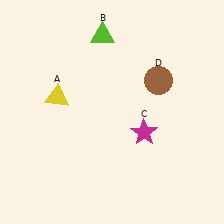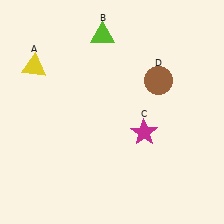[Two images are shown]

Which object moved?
The yellow triangle (A) moved up.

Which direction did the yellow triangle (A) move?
The yellow triangle (A) moved up.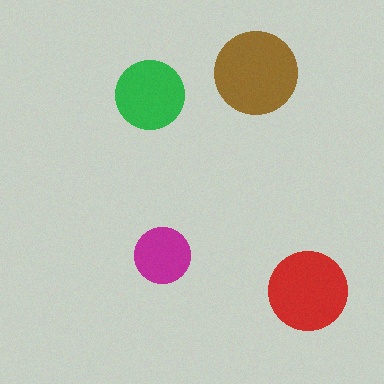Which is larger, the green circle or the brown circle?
The brown one.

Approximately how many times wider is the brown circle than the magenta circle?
About 1.5 times wider.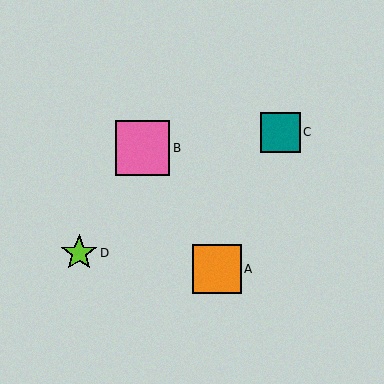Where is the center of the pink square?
The center of the pink square is at (143, 148).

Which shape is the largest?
The pink square (labeled B) is the largest.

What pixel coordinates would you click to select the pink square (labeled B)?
Click at (143, 148) to select the pink square B.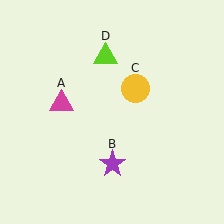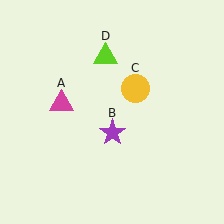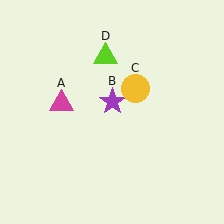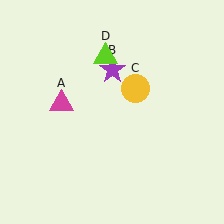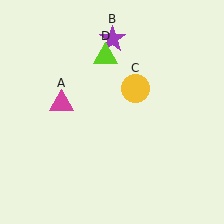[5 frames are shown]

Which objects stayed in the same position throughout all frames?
Magenta triangle (object A) and yellow circle (object C) and lime triangle (object D) remained stationary.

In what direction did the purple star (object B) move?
The purple star (object B) moved up.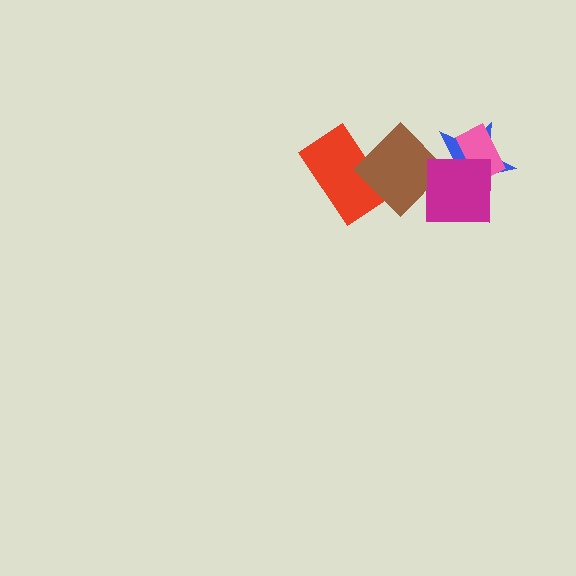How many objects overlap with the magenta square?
3 objects overlap with the magenta square.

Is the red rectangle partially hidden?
Yes, it is partially covered by another shape.